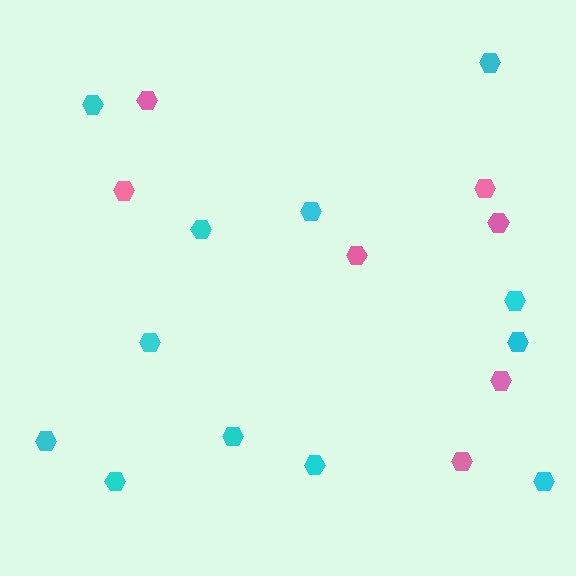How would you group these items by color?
There are 2 groups: one group of cyan hexagons (12) and one group of pink hexagons (7).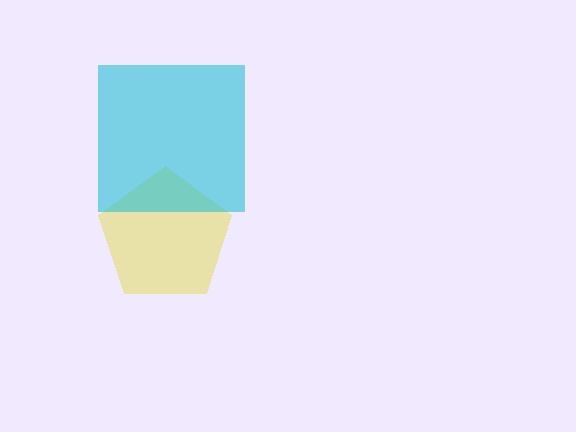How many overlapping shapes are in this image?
There are 2 overlapping shapes in the image.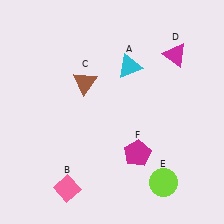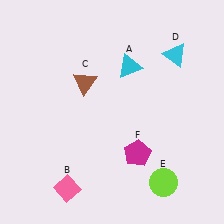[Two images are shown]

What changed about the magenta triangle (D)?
In Image 1, D is magenta. In Image 2, it changed to cyan.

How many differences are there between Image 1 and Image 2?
There is 1 difference between the two images.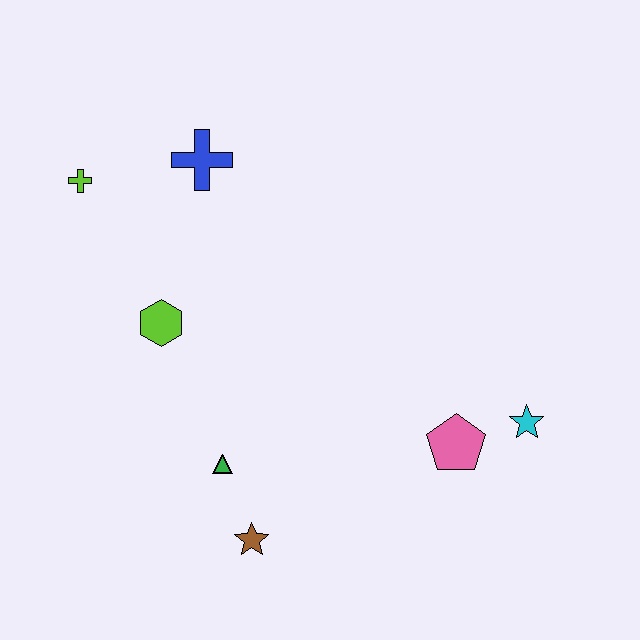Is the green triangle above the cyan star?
No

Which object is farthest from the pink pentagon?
The lime cross is farthest from the pink pentagon.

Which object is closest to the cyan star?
The pink pentagon is closest to the cyan star.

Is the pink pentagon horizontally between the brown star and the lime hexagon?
No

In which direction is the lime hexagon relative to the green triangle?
The lime hexagon is above the green triangle.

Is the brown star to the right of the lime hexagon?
Yes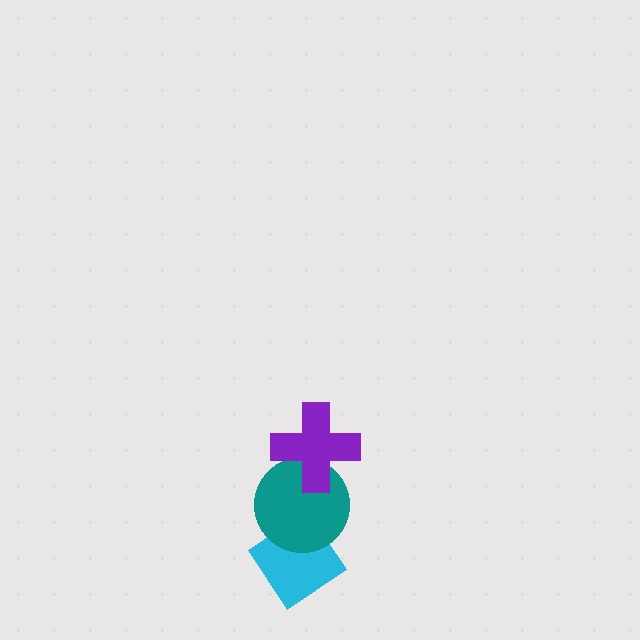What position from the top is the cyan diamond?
The cyan diamond is 3rd from the top.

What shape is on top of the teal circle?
The purple cross is on top of the teal circle.